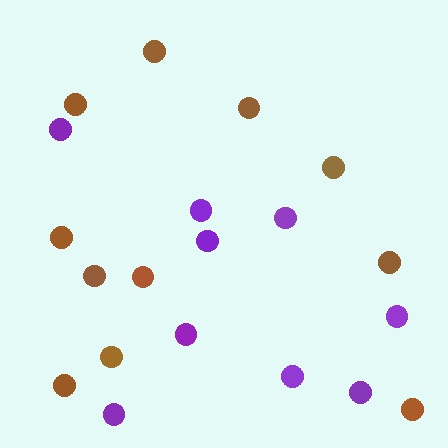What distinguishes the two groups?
There are 2 groups: one group of brown circles (11) and one group of purple circles (9).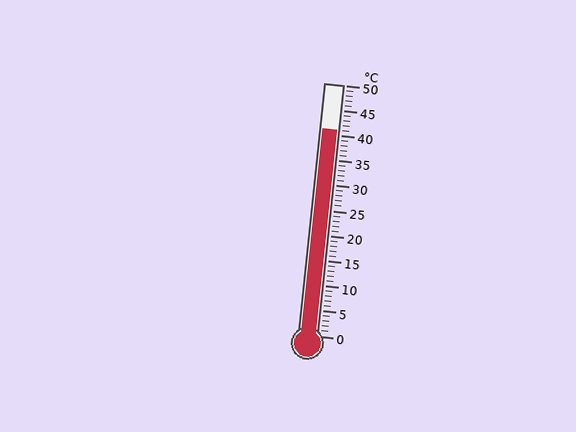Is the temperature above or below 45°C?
The temperature is below 45°C.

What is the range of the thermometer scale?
The thermometer scale ranges from 0°C to 50°C.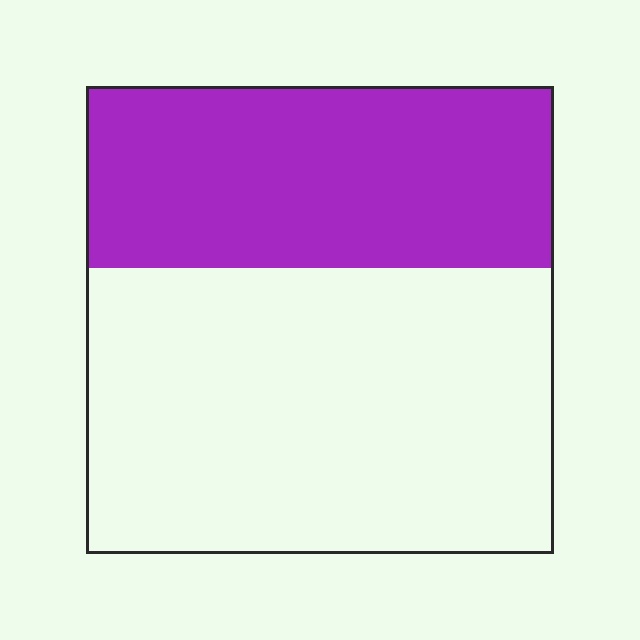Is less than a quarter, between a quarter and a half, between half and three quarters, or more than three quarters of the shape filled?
Between a quarter and a half.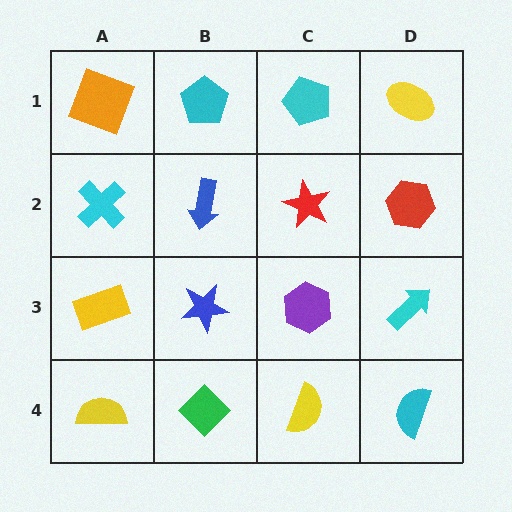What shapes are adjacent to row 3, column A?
A cyan cross (row 2, column A), a yellow semicircle (row 4, column A), a blue star (row 3, column B).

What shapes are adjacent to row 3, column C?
A red star (row 2, column C), a yellow semicircle (row 4, column C), a blue star (row 3, column B), a cyan arrow (row 3, column D).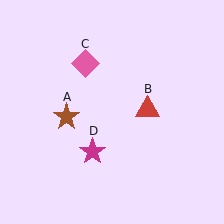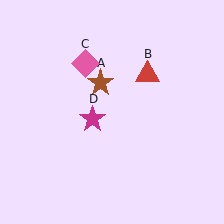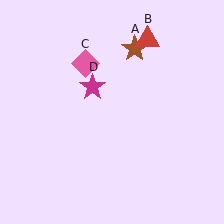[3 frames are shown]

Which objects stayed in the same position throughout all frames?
Pink diamond (object C) remained stationary.